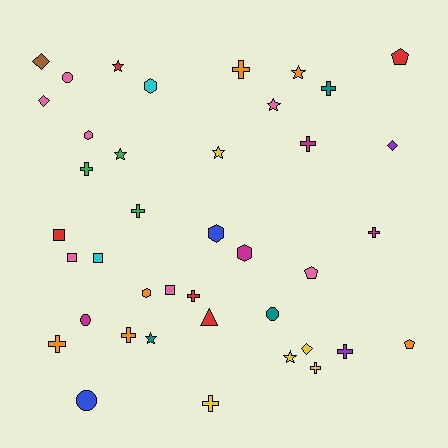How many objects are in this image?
There are 40 objects.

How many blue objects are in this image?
There are 2 blue objects.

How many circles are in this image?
There are 4 circles.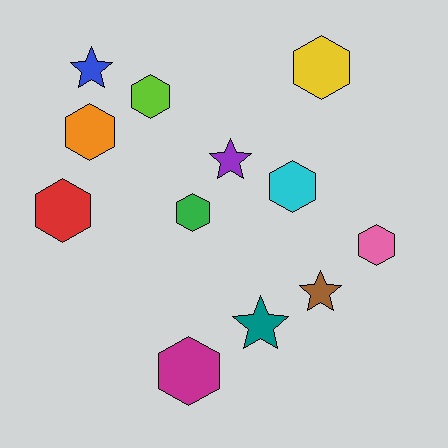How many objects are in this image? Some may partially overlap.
There are 12 objects.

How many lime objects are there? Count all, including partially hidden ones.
There is 1 lime object.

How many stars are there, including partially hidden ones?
There are 4 stars.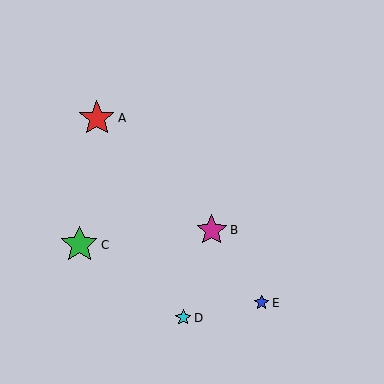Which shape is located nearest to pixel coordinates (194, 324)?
The cyan star (labeled D) at (183, 318) is nearest to that location.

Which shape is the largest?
The green star (labeled C) is the largest.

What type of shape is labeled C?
Shape C is a green star.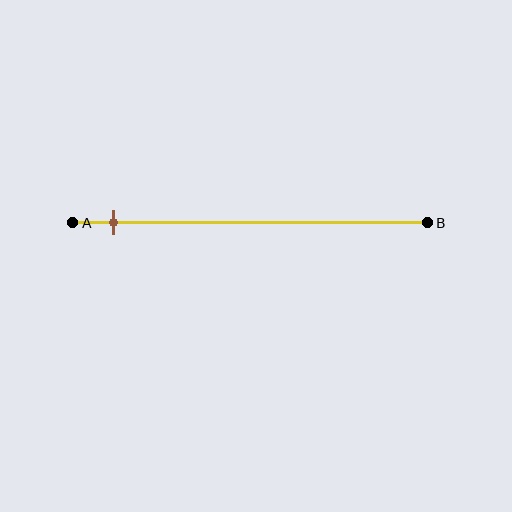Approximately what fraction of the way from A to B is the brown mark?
The brown mark is approximately 10% of the way from A to B.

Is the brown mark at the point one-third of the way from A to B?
No, the mark is at about 10% from A, not at the 33% one-third point.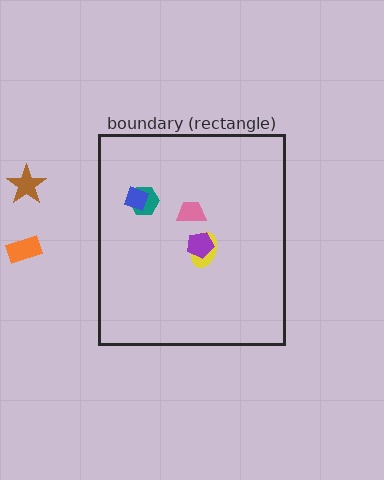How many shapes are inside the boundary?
5 inside, 2 outside.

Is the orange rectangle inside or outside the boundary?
Outside.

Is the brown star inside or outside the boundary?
Outside.